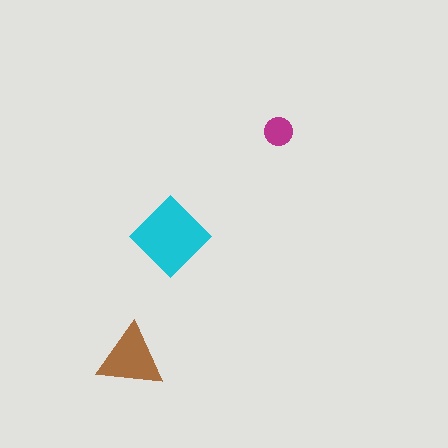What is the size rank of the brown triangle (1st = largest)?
2nd.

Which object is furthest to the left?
The brown triangle is leftmost.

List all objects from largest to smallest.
The cyan diamond, the brown triangle, the magenta circle.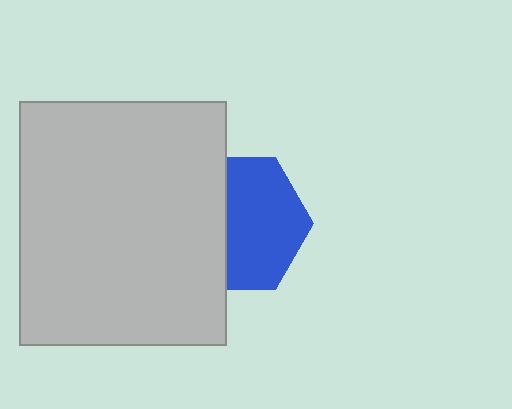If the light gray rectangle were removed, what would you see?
You would see the complete blue hexagon.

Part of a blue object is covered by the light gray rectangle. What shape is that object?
It is a hexagon.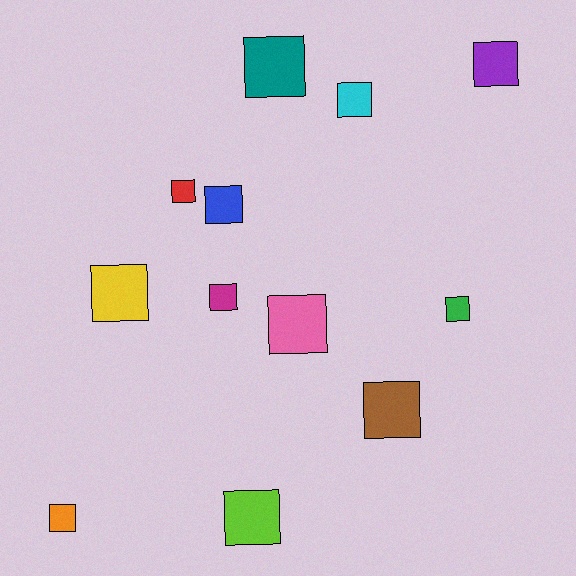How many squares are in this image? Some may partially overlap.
There are 12 squares.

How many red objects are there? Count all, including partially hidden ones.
There is 1 red object.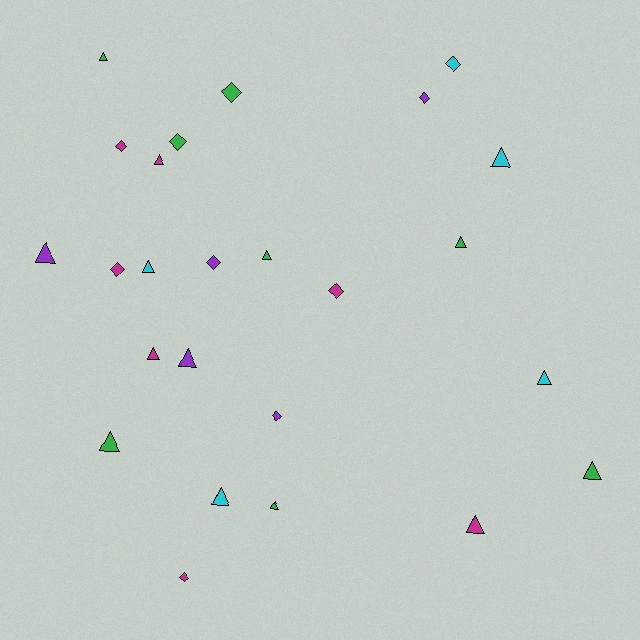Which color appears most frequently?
Green, with 8 objects.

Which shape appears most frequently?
Triangle, with 15 objects.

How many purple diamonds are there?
There are 3 purple diamonds.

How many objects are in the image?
There are 25 objects.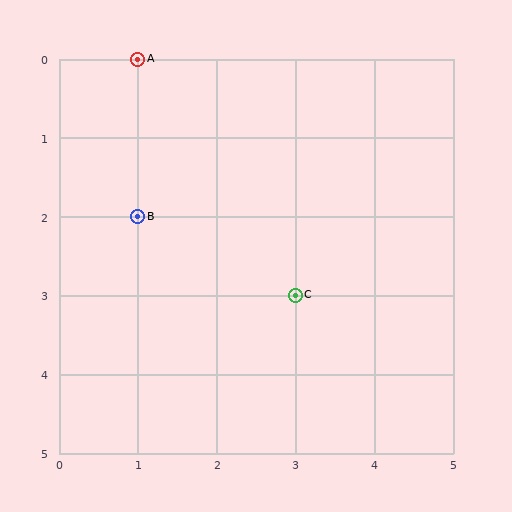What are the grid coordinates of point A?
Point A is at grid coordinates (1, 0).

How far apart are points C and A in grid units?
Points C and A are 2 columns and 3 rows apart (about 3.6 grid units diagonally).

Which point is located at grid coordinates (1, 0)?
Point A is at (1, 0).